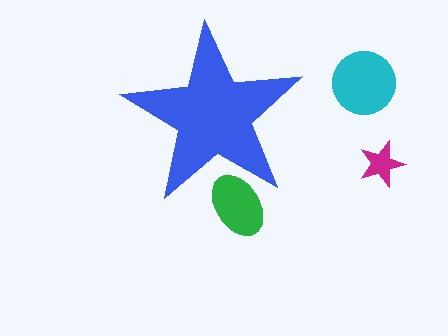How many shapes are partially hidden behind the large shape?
1 shape is partially hidden.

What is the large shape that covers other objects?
A blue star.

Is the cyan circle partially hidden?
No, the cyan circle is fully visible.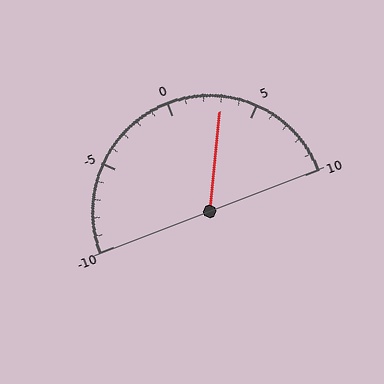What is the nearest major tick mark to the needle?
The nearest major tick mark is 5.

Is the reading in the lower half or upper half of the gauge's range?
The reading is in the upper half of the range (-10 to 10).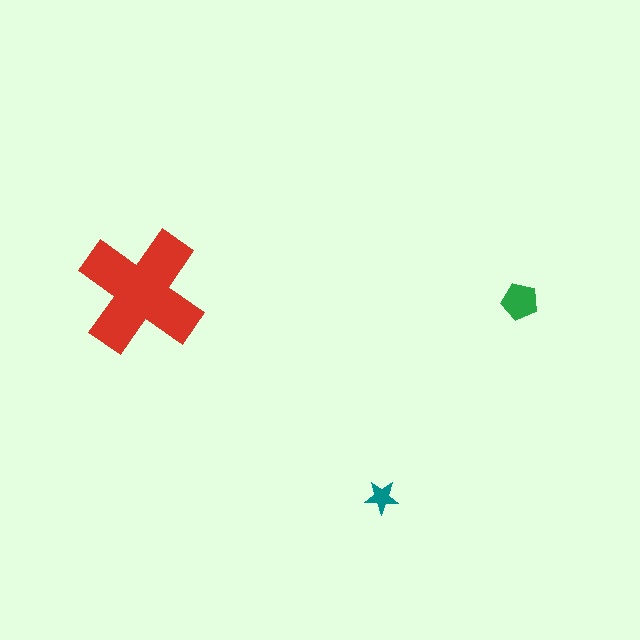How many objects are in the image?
There are 3 objects in the image.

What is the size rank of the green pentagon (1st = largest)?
2nd.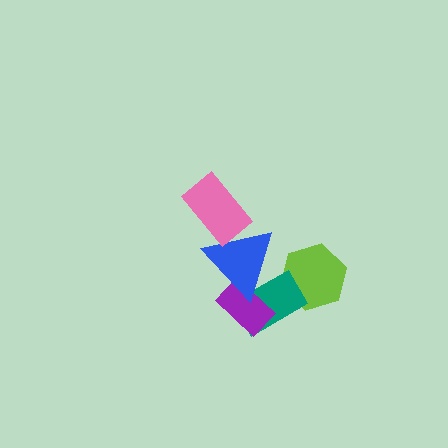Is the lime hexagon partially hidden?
Yes, it is partially covered by another shape.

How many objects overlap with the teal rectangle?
3 objects overlap with the teal rectangle.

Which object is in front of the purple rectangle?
The blue triangle is in front of the purple rectangle.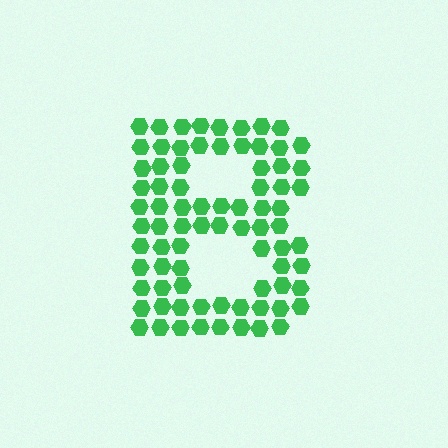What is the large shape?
The large shape is the letter B.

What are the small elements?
The small elements are hexagons.